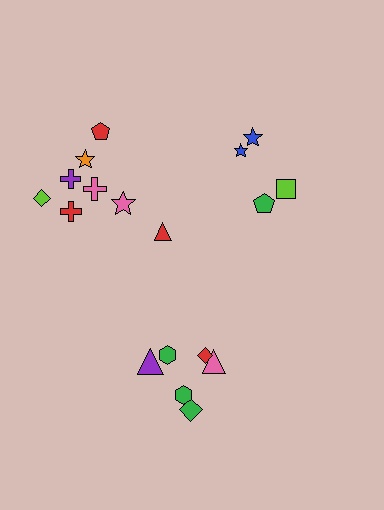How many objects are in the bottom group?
There are 6 objects.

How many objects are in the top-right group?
There are 4 objects.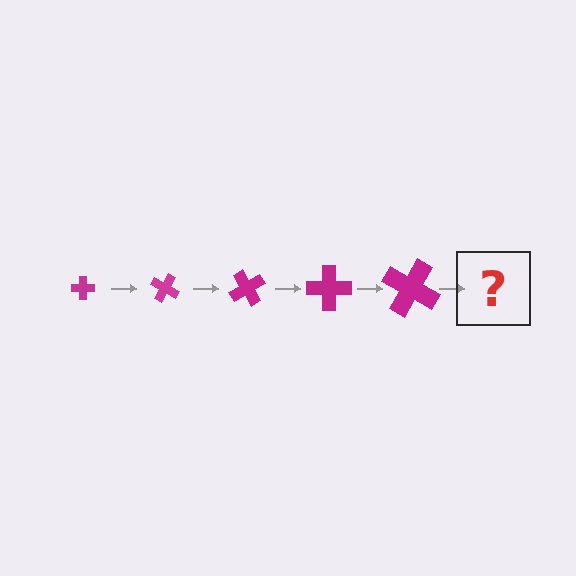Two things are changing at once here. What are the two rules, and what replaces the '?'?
The two rules are that the cross grows larger each step and it rotates 30 degrees each step. The '?' should be a cross, larger than the previous one and rotated 150 degrees from the start.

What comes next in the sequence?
The next element should be a cross, larger than the previous one and rotated 150 degrees from the start.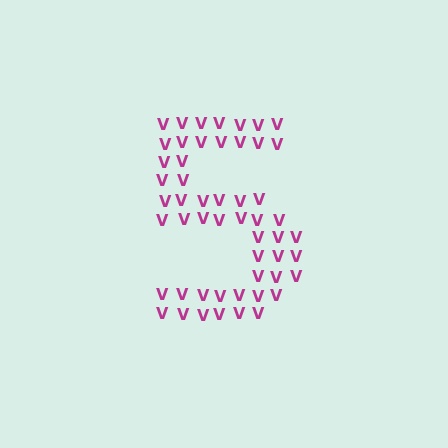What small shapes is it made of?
It is made of small letter V's.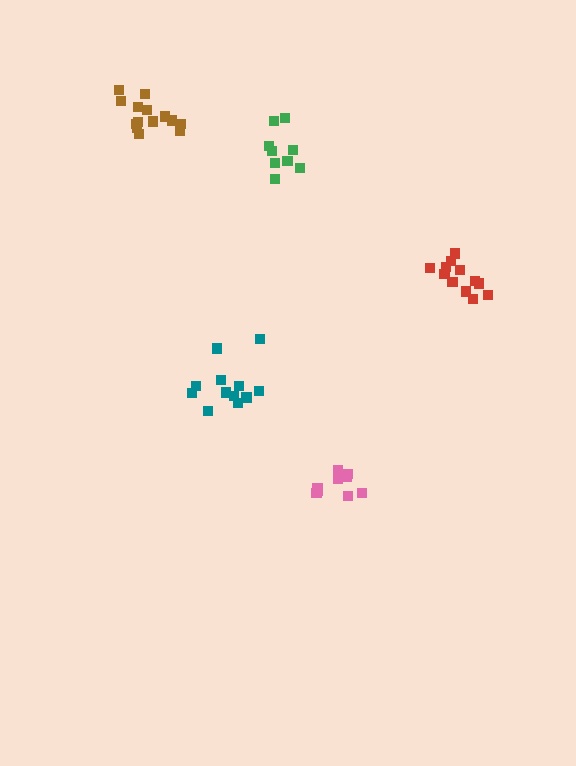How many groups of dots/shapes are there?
There are 5 groups.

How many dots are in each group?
Group 1: 12 dots, Group 2: 9 dots, Group 3: 9 dots, Group 4: 14 dots, Group 5: 12 dots (56 total).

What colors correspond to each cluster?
The clusters are colored: teal, pink, green, brown, red.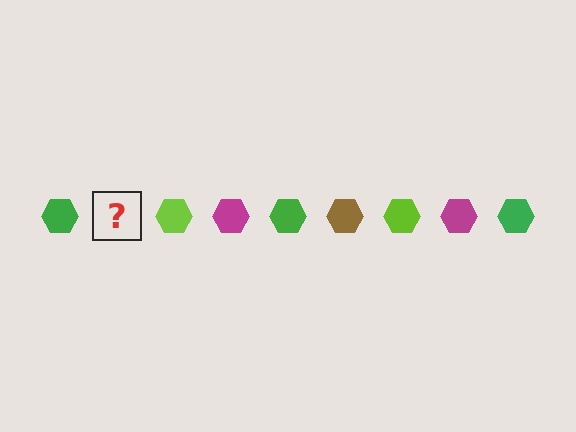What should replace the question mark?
The question mark should be replaced with a brown hexagon.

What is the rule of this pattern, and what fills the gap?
The rule is that the pattern cycles through green, brown, lime, magenta hexagons. The gap should be filled with a brown hexagon.